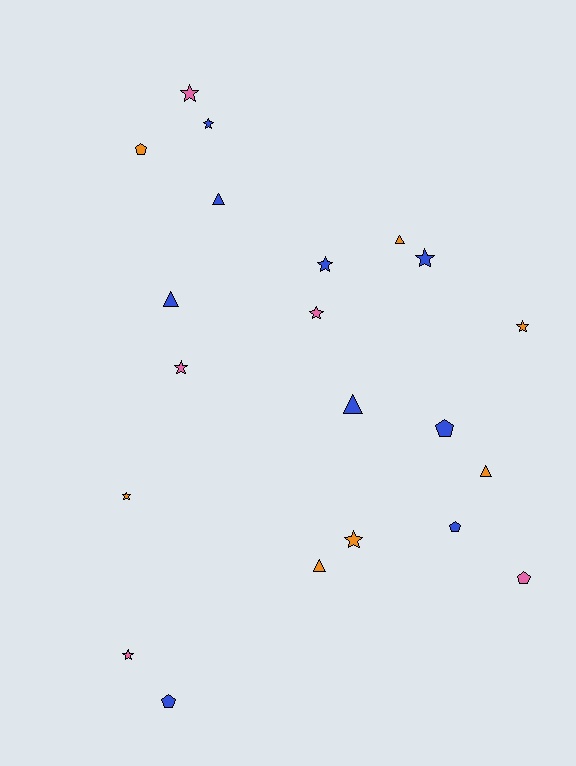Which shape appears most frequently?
Star, with 10 objects.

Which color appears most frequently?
Blue, with 9 objects.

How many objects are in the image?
There are 21 objects.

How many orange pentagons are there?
There is 1 orange pentagon.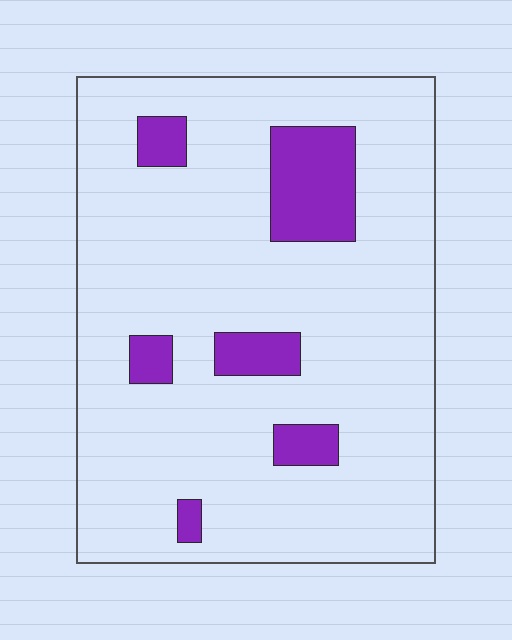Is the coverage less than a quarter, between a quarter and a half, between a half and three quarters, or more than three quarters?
Less than a quarter.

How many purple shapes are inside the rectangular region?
6.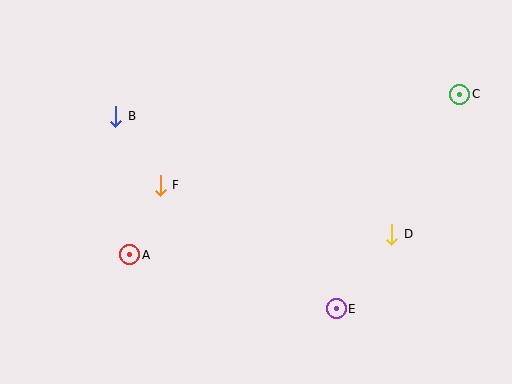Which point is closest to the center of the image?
Point F at (160, 185) is closest to the center.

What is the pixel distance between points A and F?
The distance between A and F is 76 pixels.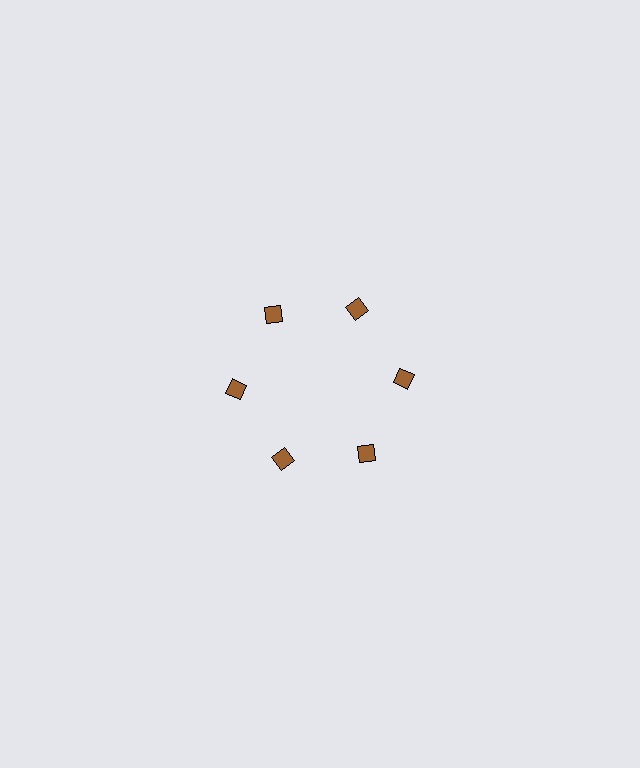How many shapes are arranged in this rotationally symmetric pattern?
There are 6 shapes, arranged in 6 groups of 1.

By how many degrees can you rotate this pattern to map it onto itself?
The pattern maps onto itself every 60 degrees of rotation.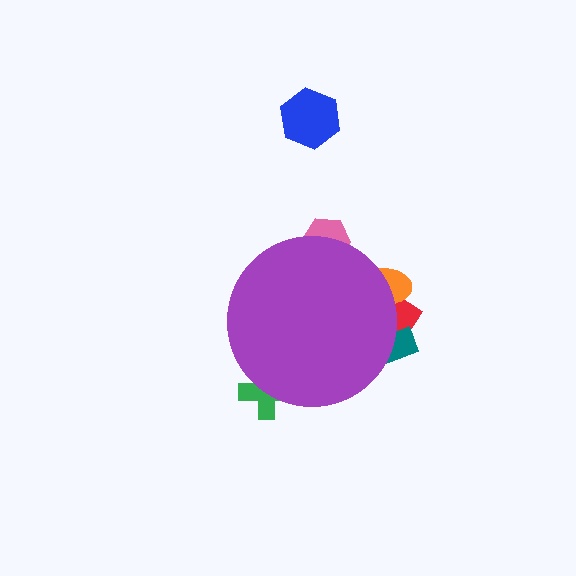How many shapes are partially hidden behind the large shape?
5 shapes are partially hidden.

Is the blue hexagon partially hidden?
No, the blue hexagon is fully visible.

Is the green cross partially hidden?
Yes, the green cross is partially hidden behind the purple circle.